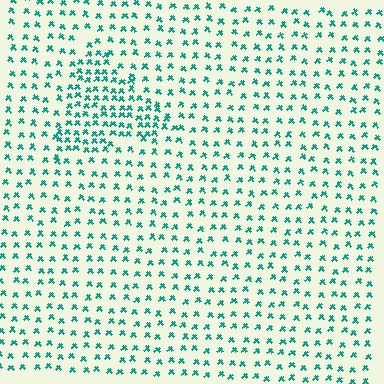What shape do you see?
I see a triangle.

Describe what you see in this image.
The image contains small teal elements arranged at two different densities. A triangle-shaped region is visible where the elements are more densely packed than the surrounding area.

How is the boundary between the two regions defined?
The boundary is defined by a change in element density (approximately 1.9x ratio). All elements are the same color, size, and shape.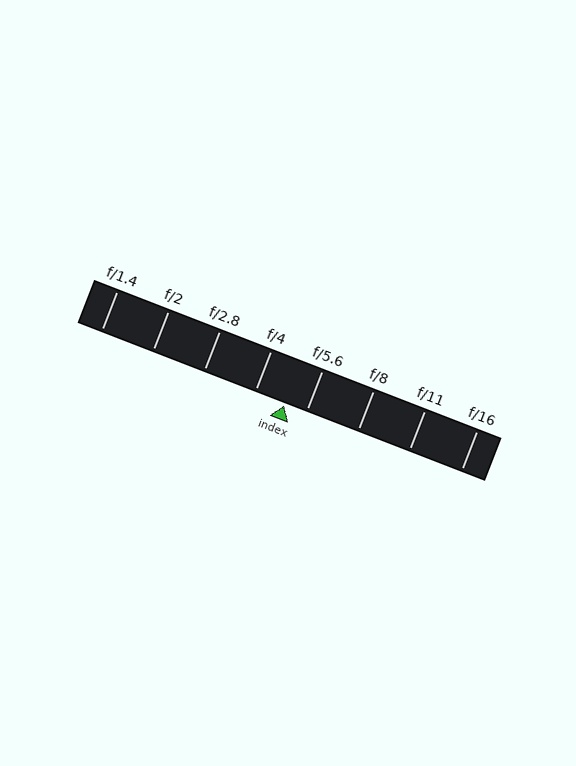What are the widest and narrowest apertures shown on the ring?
The widest aperture shown is f/1.4 and the narrowest is f/16.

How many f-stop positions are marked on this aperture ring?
There are 8 f-stop positions marked.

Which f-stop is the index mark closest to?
The index mark is closest to f/5.6.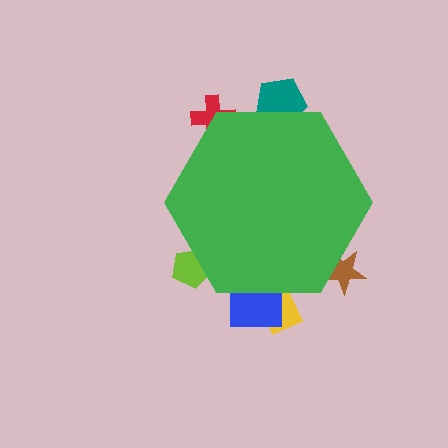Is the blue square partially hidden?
Yes, the blue square is partially hidden behind the green hexagon.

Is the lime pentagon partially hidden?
Yes, the lime pentagon is partially hidden behind the green hexagon.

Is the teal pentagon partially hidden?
Yes, the teal pentagon is partially hidden behind the green hexagon.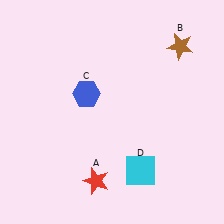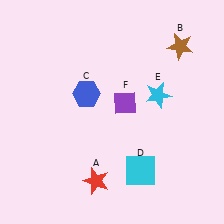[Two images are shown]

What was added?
A cyan star (E), a purple diamond (F) were added in Image 2.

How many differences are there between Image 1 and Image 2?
There are 2 differences between the two images.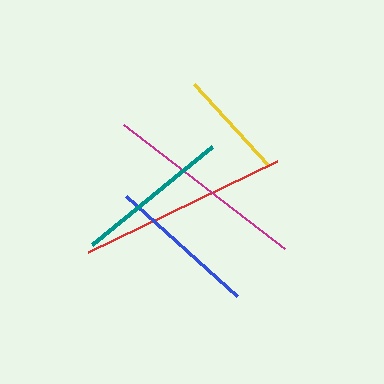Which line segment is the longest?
The red line is the longest at approximately 210 pixels.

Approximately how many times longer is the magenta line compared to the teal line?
The magenta line is approximately 1.3 times the length of the teal line.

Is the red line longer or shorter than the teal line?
The red line is longer than the teal line.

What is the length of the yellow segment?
The yellow segment is approximately 110 pixels long.